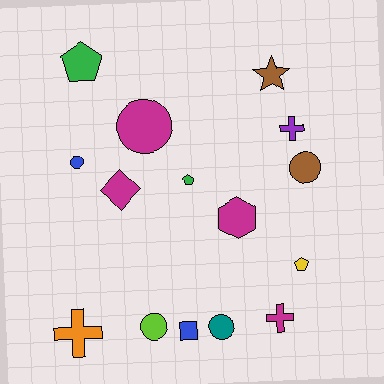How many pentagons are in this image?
There are 3 pentagons.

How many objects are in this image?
There are 15 objects.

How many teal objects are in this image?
There is 1 teal object.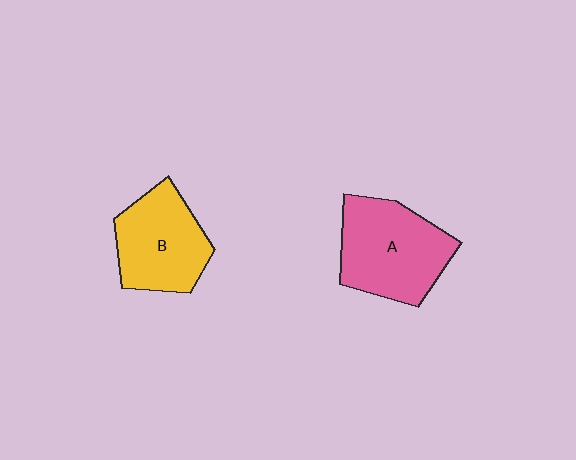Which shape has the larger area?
Shape A (pink).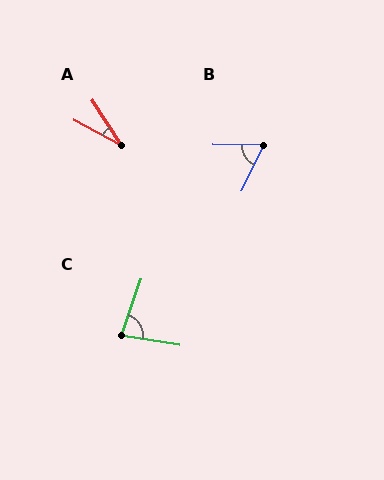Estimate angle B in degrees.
Approximately 64 degrees.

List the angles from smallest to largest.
A (28°), B (64°), C (81°).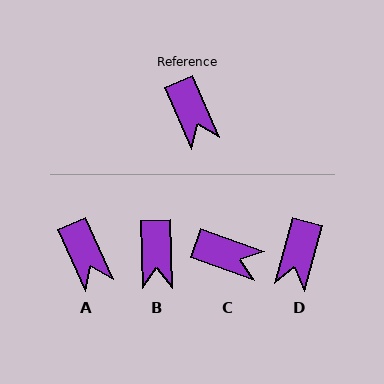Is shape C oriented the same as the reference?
No, it is off by about 47 degrees.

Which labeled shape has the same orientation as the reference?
A.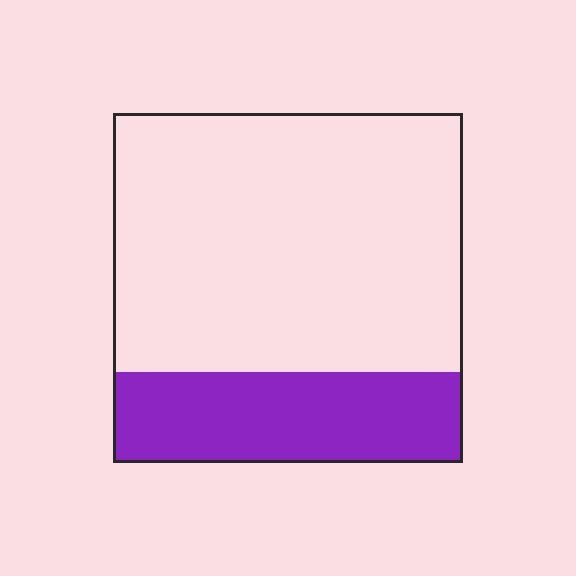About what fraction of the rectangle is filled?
About one quarter (1/4).